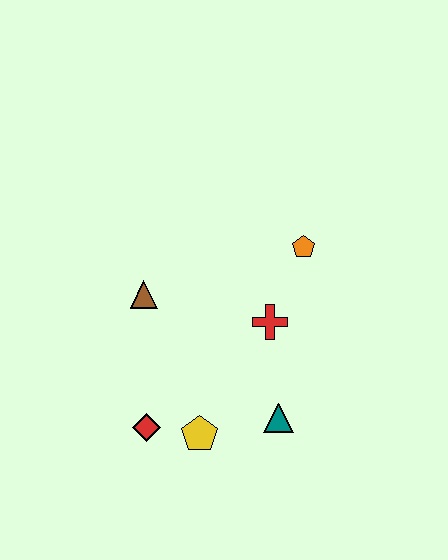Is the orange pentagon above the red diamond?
Yes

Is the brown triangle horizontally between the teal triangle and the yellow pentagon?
No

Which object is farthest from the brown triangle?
The teal triangle is farthest from the brown triangle.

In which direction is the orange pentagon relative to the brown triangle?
The orange pentagon is to the right of the brown triangle.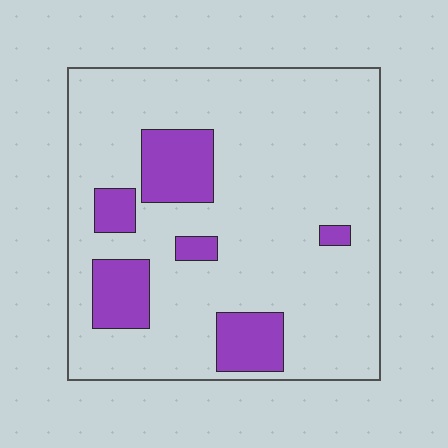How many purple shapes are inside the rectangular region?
6.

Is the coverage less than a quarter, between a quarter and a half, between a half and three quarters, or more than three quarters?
Less than a quarter.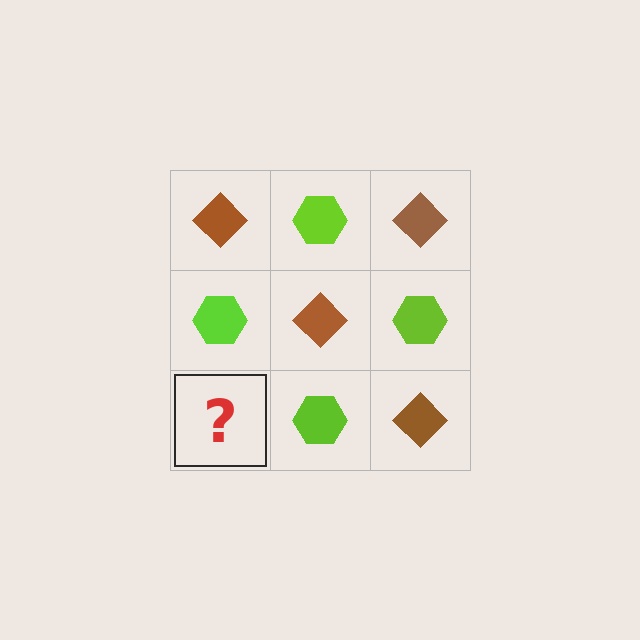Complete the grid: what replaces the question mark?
The question mark should be replaced with a brown diamond.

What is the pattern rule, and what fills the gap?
The rule is that it alternates brown diamond and lime hexagon in a checkerboard pattern. The gap should be filled with a brown diamond.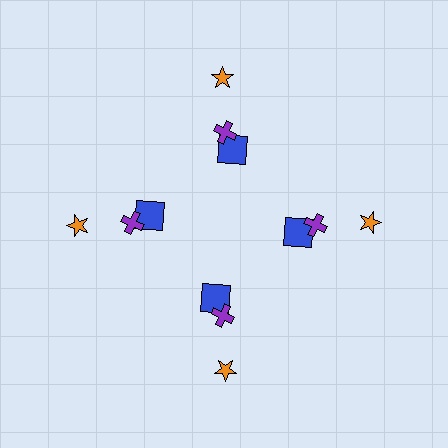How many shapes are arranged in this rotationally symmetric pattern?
There are 12 shapes, arranged in 4 groups of 3.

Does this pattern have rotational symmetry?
Yes, this pattern has 4-fold rotational symmetry. It looks the same after rotating 90 degrees around the center.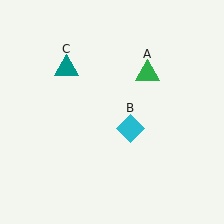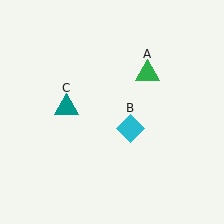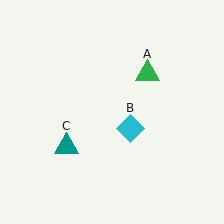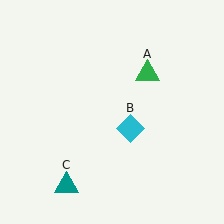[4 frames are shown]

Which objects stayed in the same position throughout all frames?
Green triangle (object A) and cyan diamond (object B) remained stationary.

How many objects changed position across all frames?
1 object changed position: teal triangle (object C).